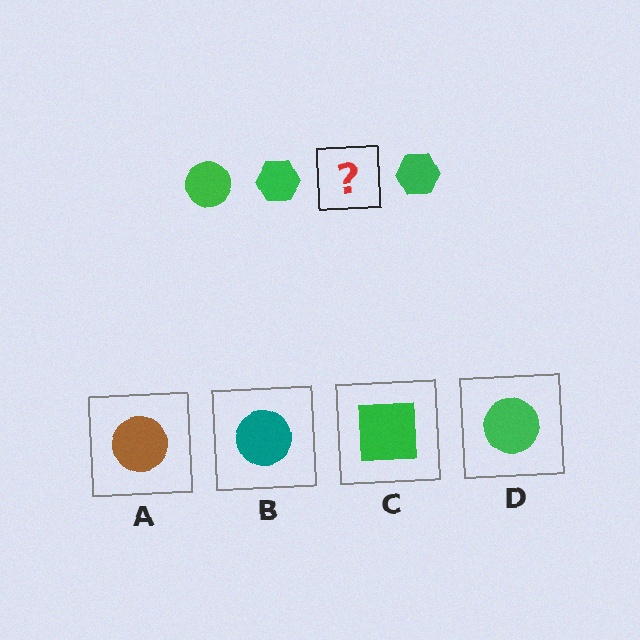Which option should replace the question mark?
Option D.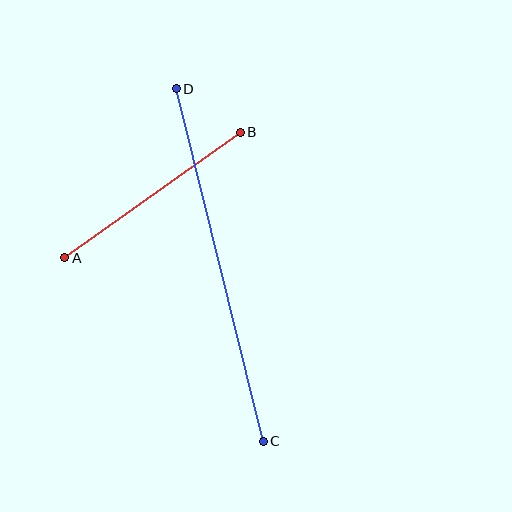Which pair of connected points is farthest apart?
Points C and D are farthest apart.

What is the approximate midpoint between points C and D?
The midpoint is at approximately (220, 265) pixels.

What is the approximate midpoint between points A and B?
The midpoint is at approximately (153, 195) pixels.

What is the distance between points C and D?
The distance is approximately 363 pixels.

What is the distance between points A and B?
The distance is approximately 215 pixels.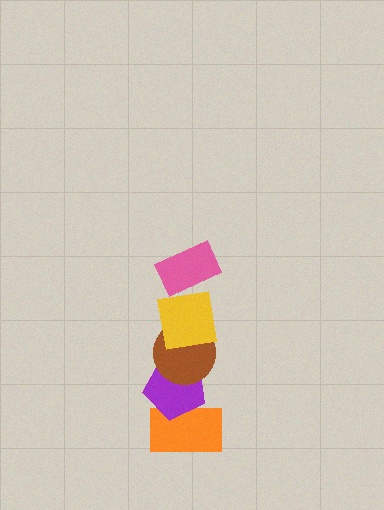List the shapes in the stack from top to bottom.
From top to bottom: the pink rectangle, the yellow square, the brown circle, the purple pentagon, the orange rectangle.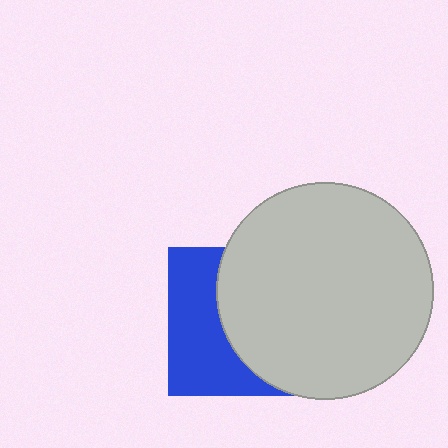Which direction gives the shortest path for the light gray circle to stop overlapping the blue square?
Moving right gives the shortest separation.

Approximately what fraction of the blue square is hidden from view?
Roughly 57% of the blue square is hidden behind the light gray circle.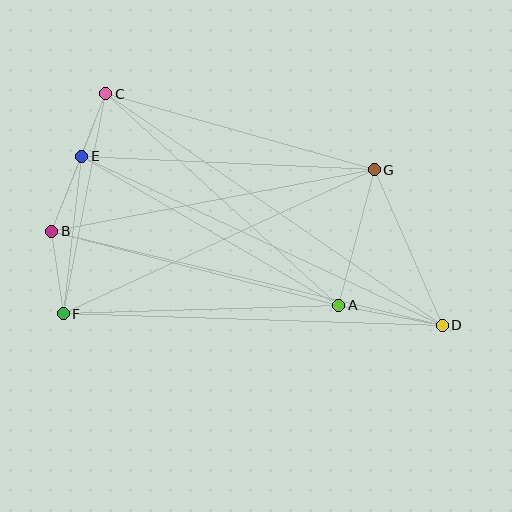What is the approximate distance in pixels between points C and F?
The distance between C and F is approximately 224 pixels.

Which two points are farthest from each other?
Points C and D are farthest from each other.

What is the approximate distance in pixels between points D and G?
The distance between D and G is approximately 170 pixels.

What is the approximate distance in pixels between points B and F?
The distance between B and F is approximately 83 pixels.